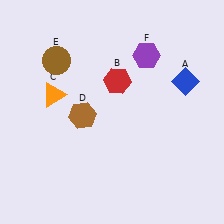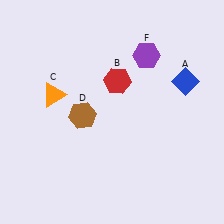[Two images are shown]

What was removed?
The brown circle (E) was removed in Image 2.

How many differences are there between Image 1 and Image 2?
There is 1 difference between the two images.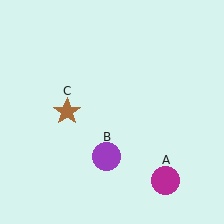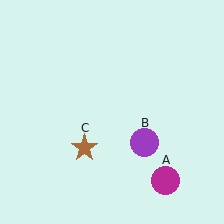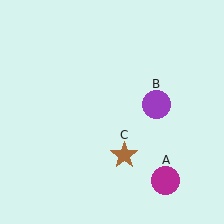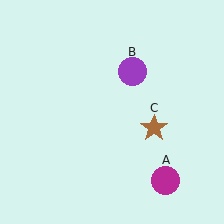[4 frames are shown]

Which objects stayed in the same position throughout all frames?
Magenta circle (object A) remained stationary.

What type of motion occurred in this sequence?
The purple circle (object B), brown star (object C) rotated counterclockwise around the center of the scene.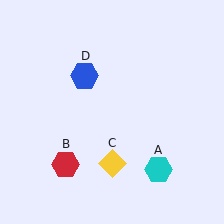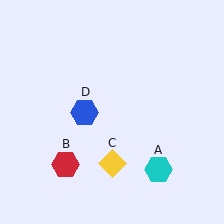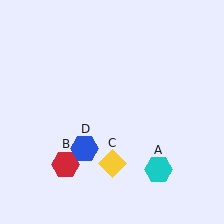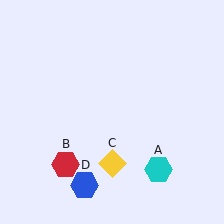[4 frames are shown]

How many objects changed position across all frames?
1 object changed position: blue hexagon (object D).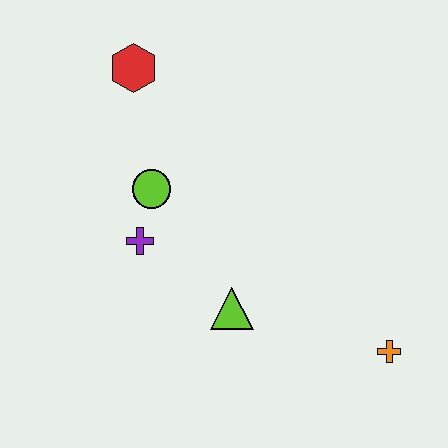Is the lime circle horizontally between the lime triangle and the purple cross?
Yes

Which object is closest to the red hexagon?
The lime circle is closest to the red hexagon.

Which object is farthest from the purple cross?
The orange cross is farthest from the purple cross.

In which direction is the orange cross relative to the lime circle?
The orange cross is to the right of the lime circle.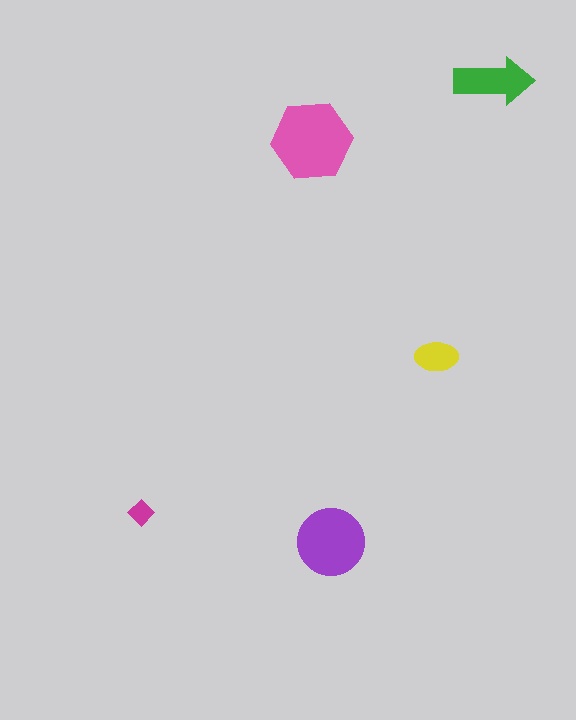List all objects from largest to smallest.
The pink hexagon, the purple circle, the green arrow, the yellow ellipse, the magenta diamond.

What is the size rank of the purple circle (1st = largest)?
2nd.